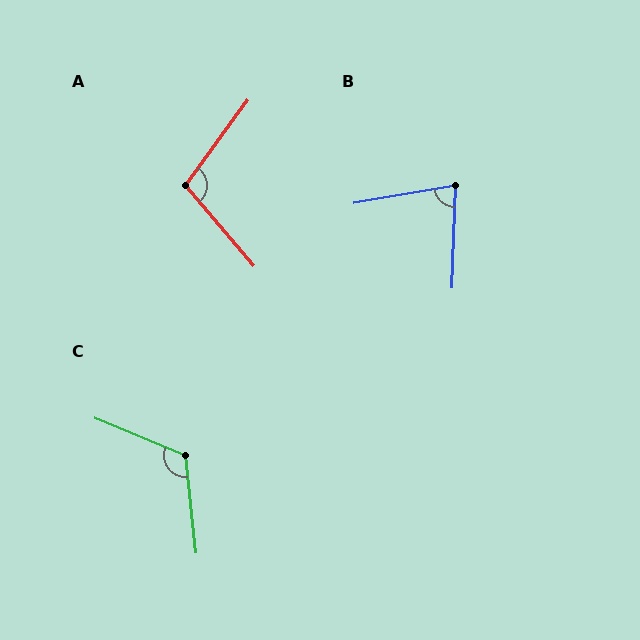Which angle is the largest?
C, at approximately 119 degrees.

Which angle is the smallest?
B, at approximately 78 degrees.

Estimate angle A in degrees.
Approximately 104 degrees.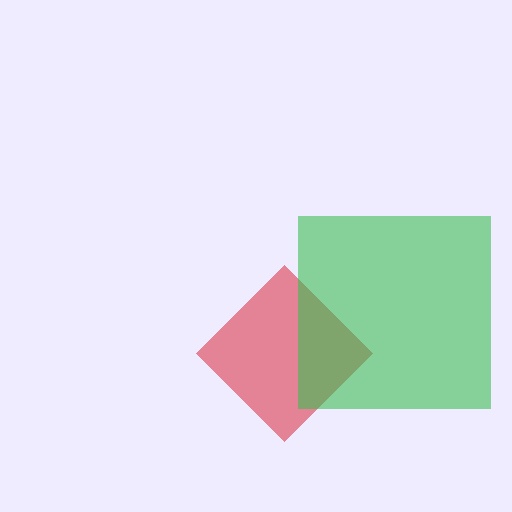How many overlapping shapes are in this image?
There are 2 overlapping shapes in the image.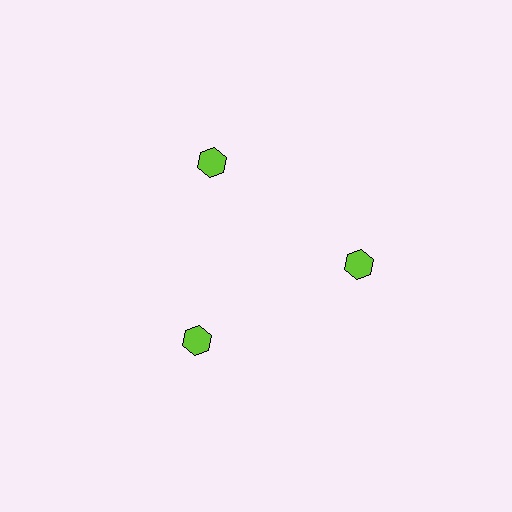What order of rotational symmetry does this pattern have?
This pattern has 3-fold rotational symmetry.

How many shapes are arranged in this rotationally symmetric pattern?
There are 3 shapes, arranged in 3 groups of 1.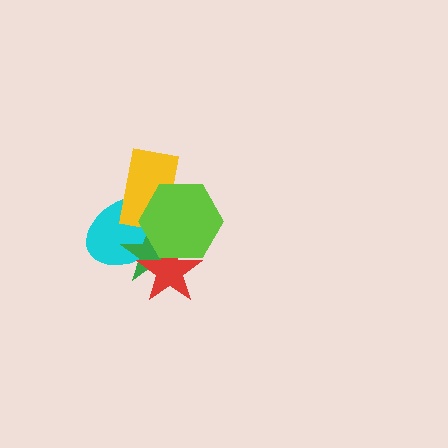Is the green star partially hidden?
Yes, it is partially covered by another shape.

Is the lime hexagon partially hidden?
No, no other shape covers it.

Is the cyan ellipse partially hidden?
Yes, it is partially covered by another shape.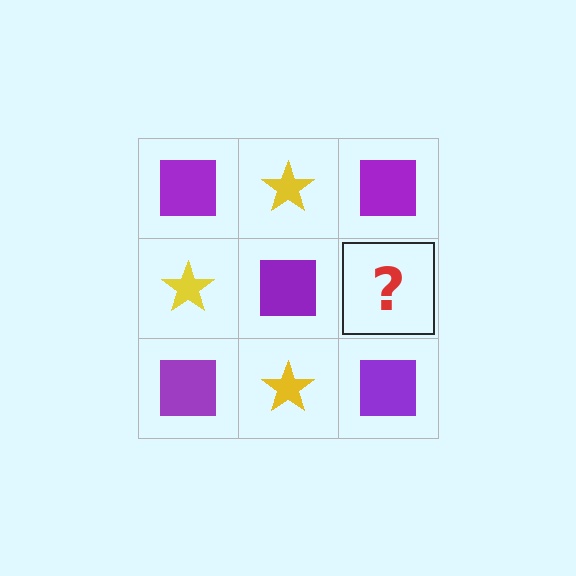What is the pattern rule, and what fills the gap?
The rule is that it alternates purple square and yellow star in a checkerboard pattern. The gap should be filled with a yellow star.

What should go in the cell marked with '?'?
The missing cell should contain a yellow star.